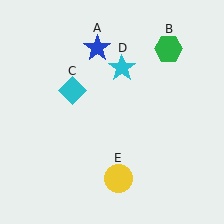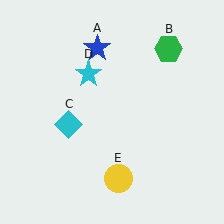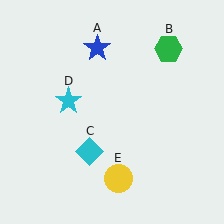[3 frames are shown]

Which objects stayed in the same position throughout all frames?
Blue star (object A) and green hexagon (object B) and yellow circle (object E) remained stationary.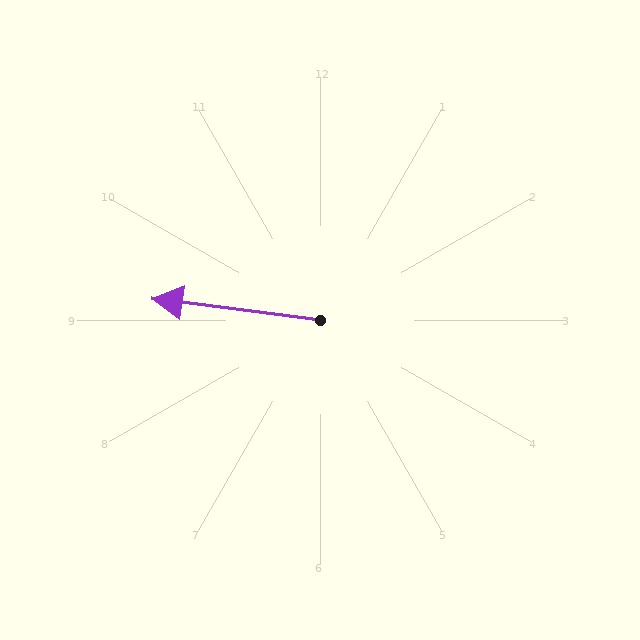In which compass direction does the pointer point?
West.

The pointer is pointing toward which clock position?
Roughly 9 o'clock.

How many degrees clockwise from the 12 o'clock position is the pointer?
Approximately 277 degrees.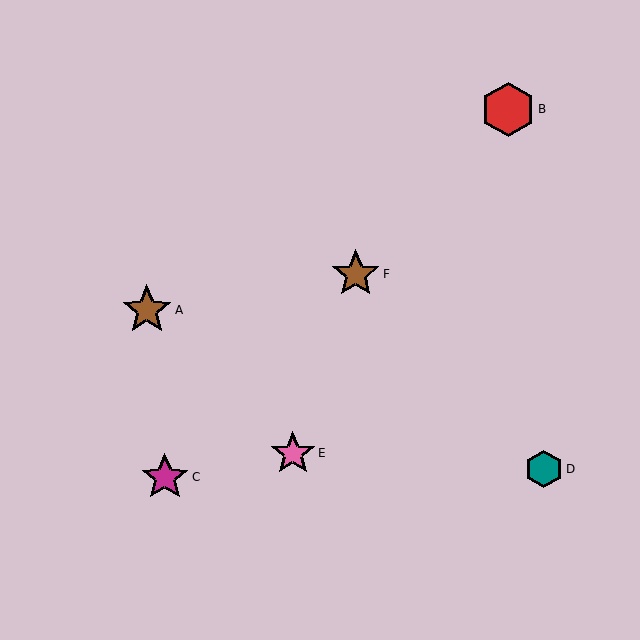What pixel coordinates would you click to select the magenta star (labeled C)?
Click at (165, 477) to select the magenta star C.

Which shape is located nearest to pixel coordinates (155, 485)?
The magenta star (labeled C) at (165, 477) is nearest to that location.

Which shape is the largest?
The red hexagon (labeled B) is the largest.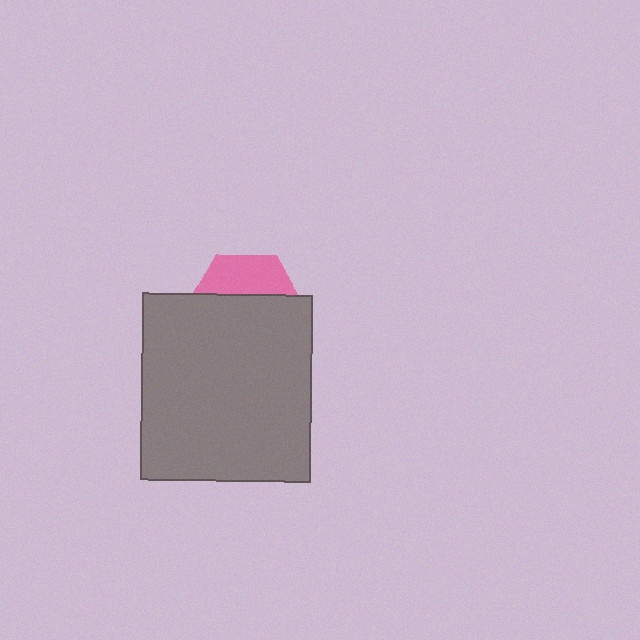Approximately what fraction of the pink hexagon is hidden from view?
Roughly 65% of the pink hexagon is hidden behind the gray rectangle.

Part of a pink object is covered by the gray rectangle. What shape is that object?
It is a hexagon.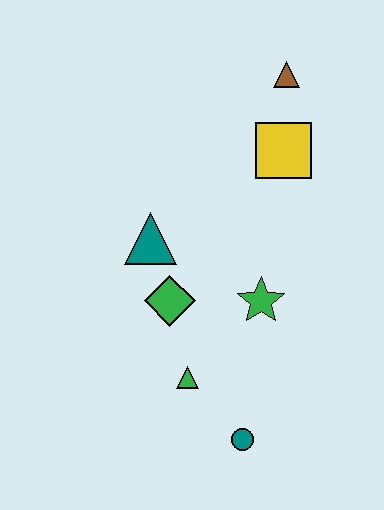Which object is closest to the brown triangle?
The yellow square is closest to the brown triangle.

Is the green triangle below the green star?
Yes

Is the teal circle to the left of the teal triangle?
No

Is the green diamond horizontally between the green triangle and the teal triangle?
Yes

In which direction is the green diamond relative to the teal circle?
The green diamond is above the teal circle.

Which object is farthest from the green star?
The brown triangle is farthest from the green star.